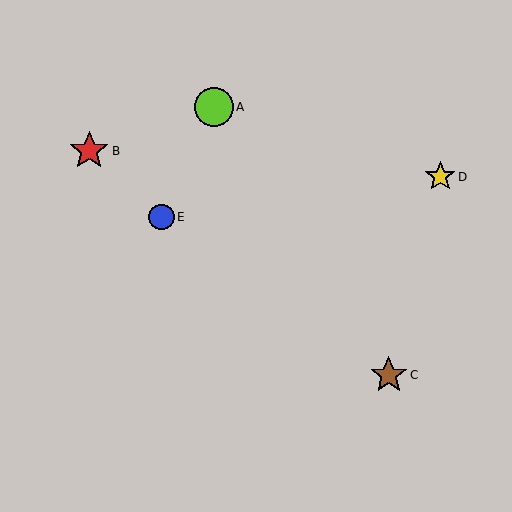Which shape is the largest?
The red star (labeled B) is the largest.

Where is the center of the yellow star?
The center of the yellow star is at (440, 177).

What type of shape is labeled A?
Shape A is a lime circle.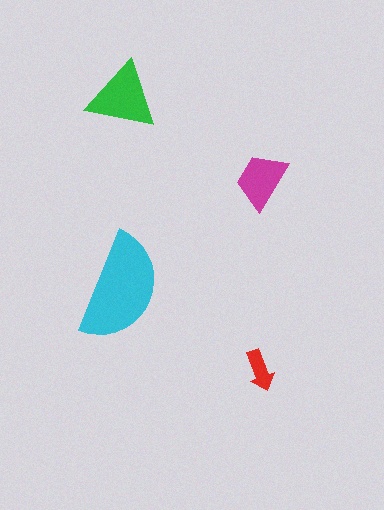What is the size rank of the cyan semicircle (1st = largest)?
1st.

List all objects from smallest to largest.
The red arrow, the magenta trapezoid, the green triangle, the cyan semicircle.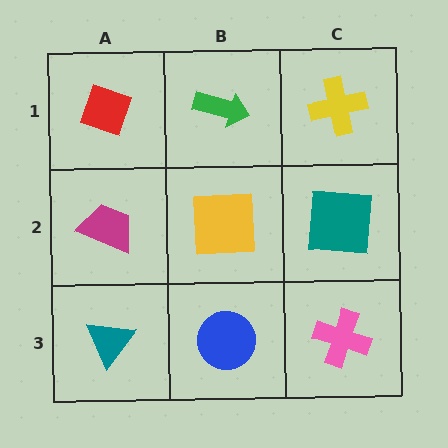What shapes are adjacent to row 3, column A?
A magenta trapezoid (row 2, column A), a blue circle (row 3, column B).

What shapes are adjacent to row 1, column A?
A magenta trapezoid (row 2, column A), a green arrow (row 1, column B).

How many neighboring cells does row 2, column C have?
3.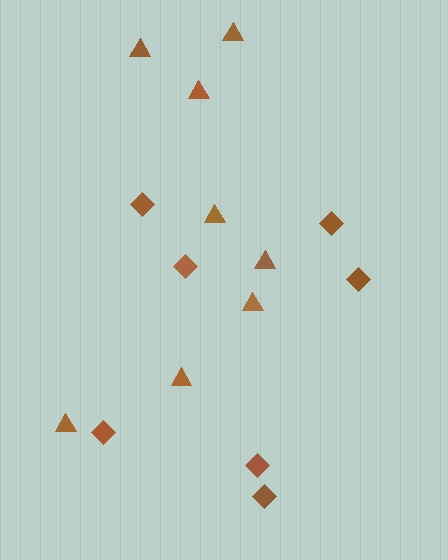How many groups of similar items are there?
There are 2 groups: one group of triangles (8) and one group of diamonds (7).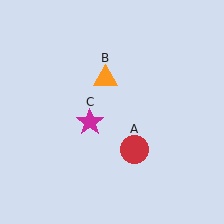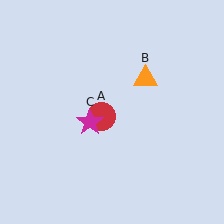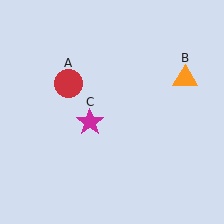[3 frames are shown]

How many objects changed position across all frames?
2 objects changed position: red circle (object A), orange triangle (object B).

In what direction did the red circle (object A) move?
The red circle (object A) moved up and to the left.